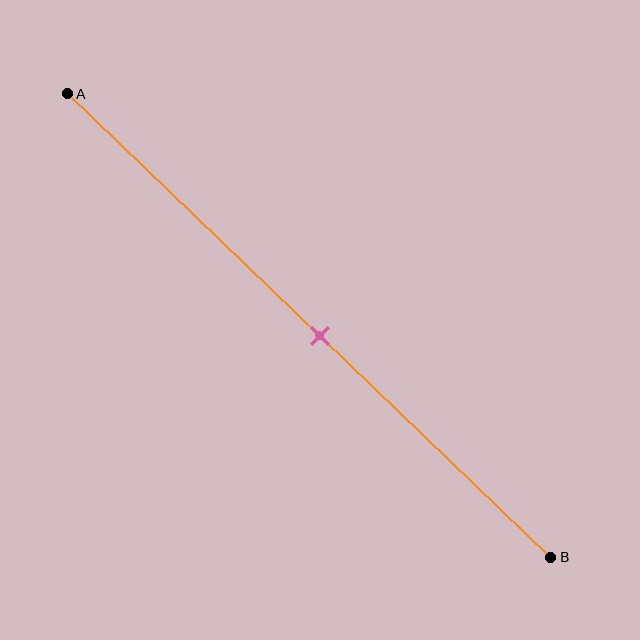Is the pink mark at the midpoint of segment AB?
Yes, the mark is approximately at the midpoint.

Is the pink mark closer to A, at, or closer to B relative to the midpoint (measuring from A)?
The pink mark is approximately at the midpoint of segment AB.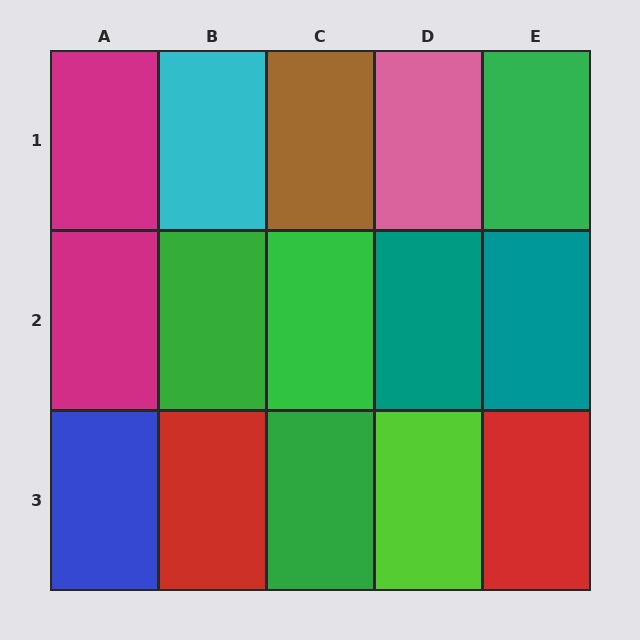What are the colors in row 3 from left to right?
Blue, red, green, lime, red.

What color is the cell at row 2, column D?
Teal.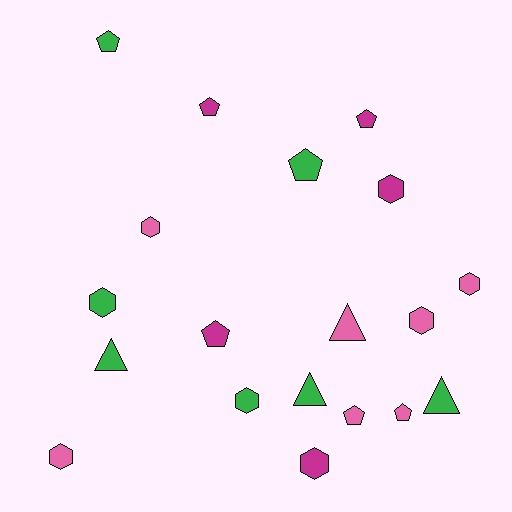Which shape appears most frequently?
Hexagon, with 8 objects.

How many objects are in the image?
There are 19 objects.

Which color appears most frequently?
Green, with 7 objects.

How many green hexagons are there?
There are 2 green hexagons.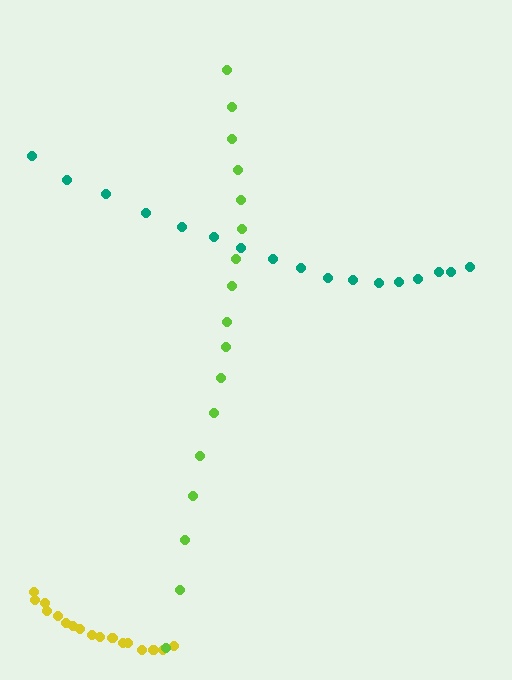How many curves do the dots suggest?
There are 3 distinct paths.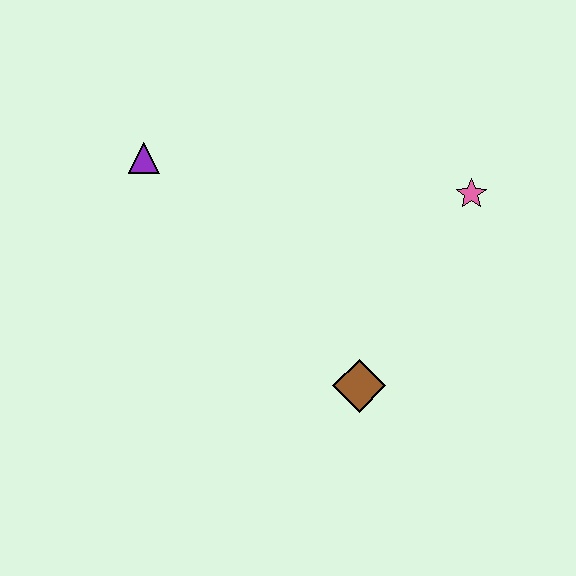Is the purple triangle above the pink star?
Yes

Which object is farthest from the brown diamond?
The purple triangle is farthest from the brown diamond.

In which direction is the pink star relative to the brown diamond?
The pink star is above the brown diamond.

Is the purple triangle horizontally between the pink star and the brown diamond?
No